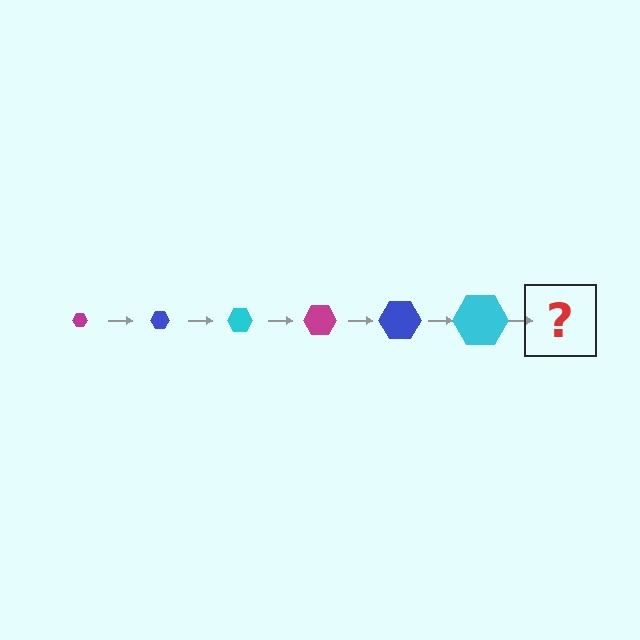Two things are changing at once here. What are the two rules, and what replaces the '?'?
The two rules are that the hexagon grows larger each step and the color cycles through magenta, blue, and cyan. The '?' should be a magenta hexagon, larger than the previous one.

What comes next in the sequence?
The next element should be a magenta hexagon, larger than the previous one.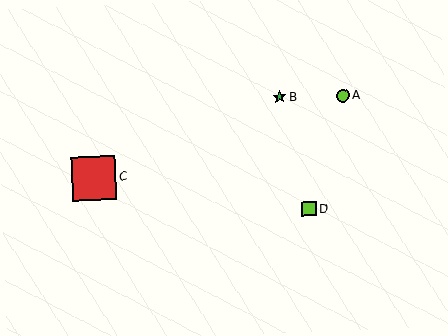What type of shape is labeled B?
Shape B is a green star.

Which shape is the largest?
The red square (labeled C) is the largest.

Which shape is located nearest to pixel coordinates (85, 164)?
The red square (labeled C) at (94, 178) is nearest to that location.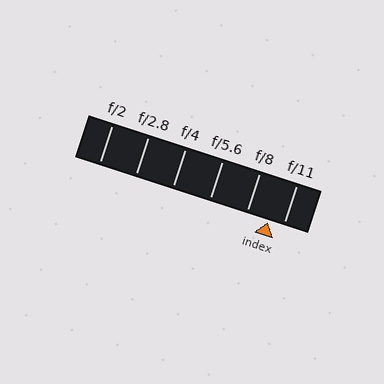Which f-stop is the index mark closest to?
The index mark is closest to f/11.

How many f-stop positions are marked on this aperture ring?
There are 6 f-stop positions marked.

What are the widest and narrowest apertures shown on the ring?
The widest aperture shown is f/2 and the narrowest is f/11.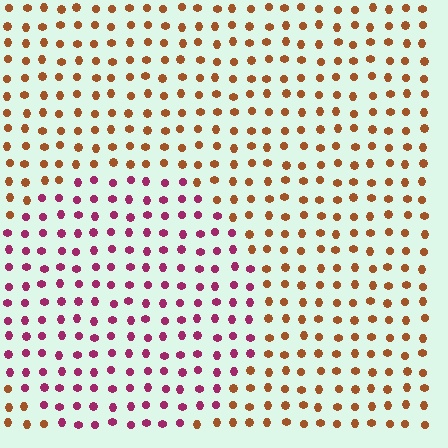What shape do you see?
I see a circle.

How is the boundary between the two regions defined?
The boundary is defined purely by a slight shift in hue (about 55 degrees). Spacing, size, and orientation are identical on both sides.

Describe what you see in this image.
The image is filled with small brown elements in a uniform arrangement. A circle-shaped region is visible where the elements are tinted to a slightly different hue, forming a subtle color boundary.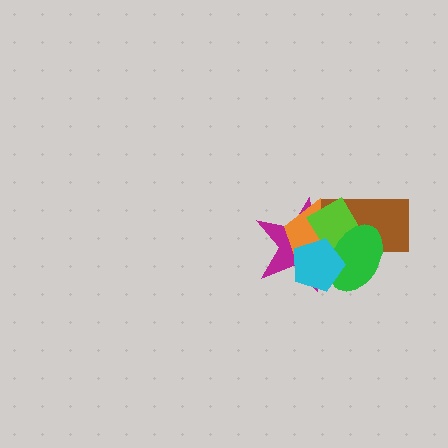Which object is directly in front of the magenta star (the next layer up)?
The orange pentagon is directly in front of the magenta star.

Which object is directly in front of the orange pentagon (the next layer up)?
The brown rectangle is directly in front of the orange pentagon.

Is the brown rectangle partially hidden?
Yes, it is partially covered by another shape.